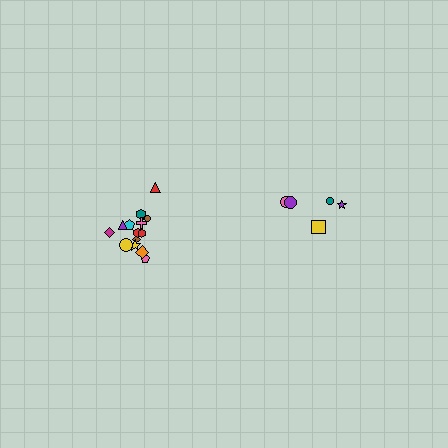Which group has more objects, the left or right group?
The left group.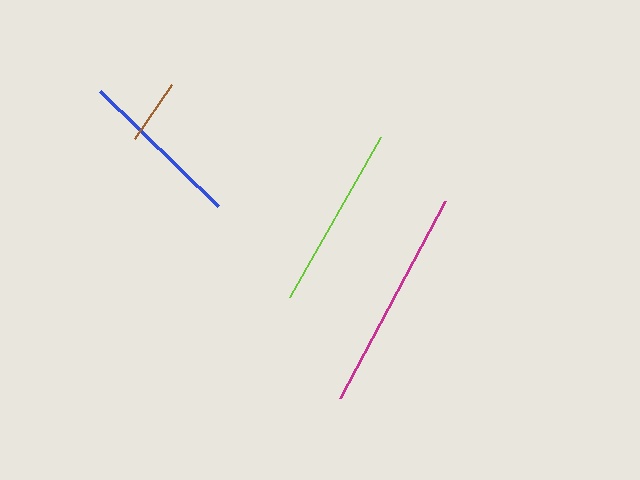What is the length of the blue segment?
The blue segment is approximately 164 pixels long.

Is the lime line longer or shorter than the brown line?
The lime line is longer than the brown line.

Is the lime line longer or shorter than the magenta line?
The magenta line is longer than the lime line.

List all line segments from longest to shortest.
From longest to shortest: magenta, lime, blue, brown.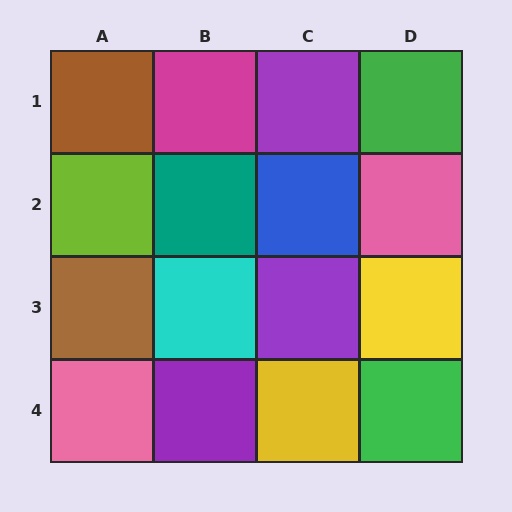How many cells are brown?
2 cells are brown.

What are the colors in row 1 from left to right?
Brown, magenta, purple, green.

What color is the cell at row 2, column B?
Teal.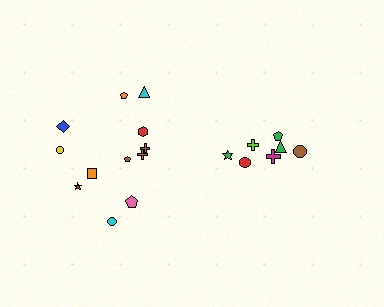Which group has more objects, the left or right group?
The left group.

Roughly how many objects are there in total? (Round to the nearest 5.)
Roughly 20 objects in total.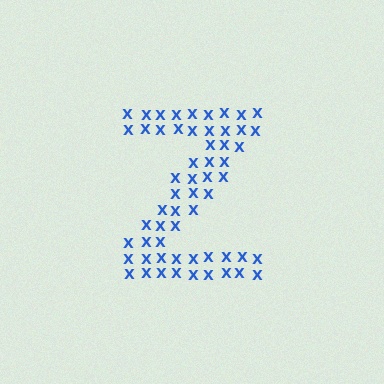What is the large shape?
The large shape is the letter Z.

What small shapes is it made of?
It is made of small letter X's.